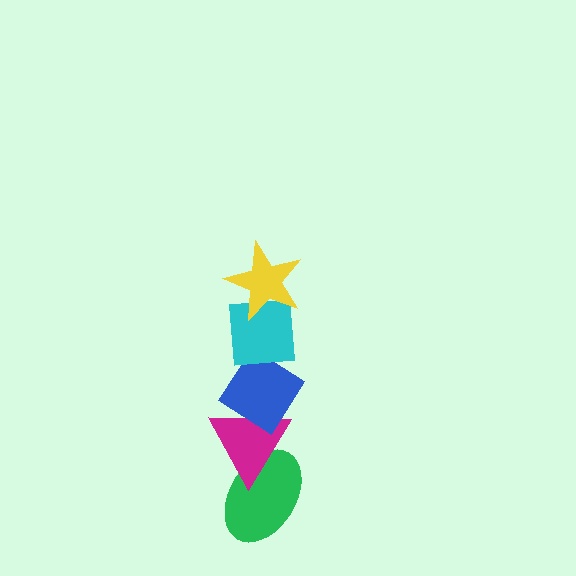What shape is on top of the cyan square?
The yellow star is on top of the cyan square.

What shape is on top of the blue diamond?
The cyan square is on top of the blue diamond.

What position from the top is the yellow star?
The yellow star is 1st from the top.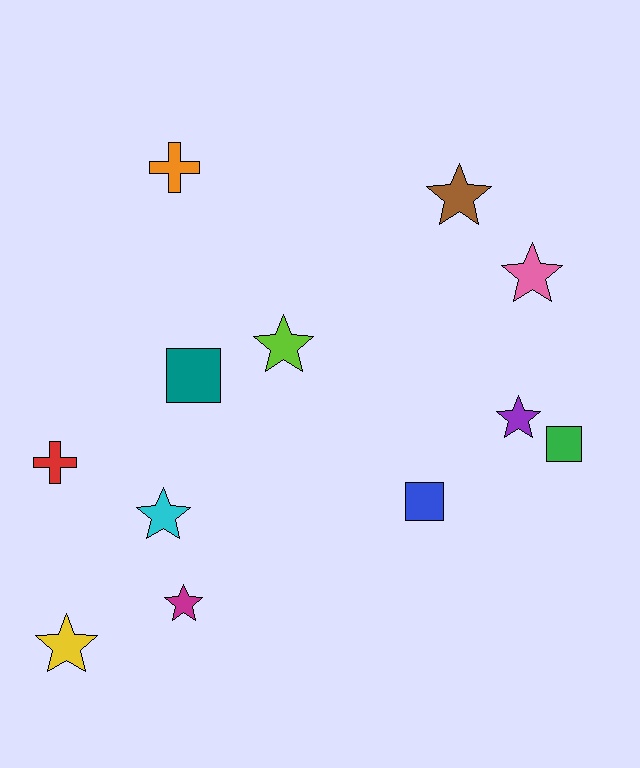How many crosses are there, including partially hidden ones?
There are 2 crosses.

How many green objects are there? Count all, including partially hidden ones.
There is 1 green object.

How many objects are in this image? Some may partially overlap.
There are 12 objects.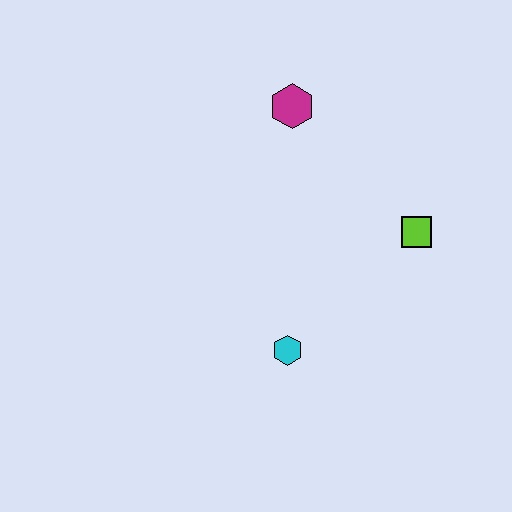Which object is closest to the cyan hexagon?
The lime square is closest to the cyan hexagon.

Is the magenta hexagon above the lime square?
Yes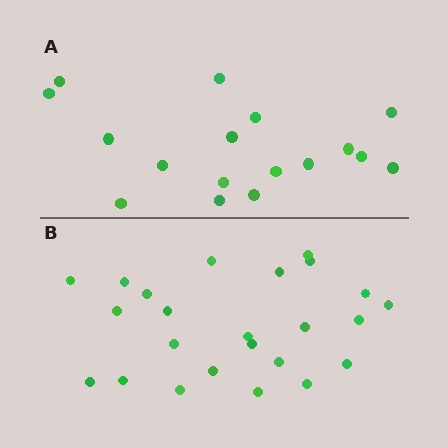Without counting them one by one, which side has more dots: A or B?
Region B (the bottom region) has more dots.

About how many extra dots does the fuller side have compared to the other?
Region B has roughly 8 or so more dots than region A.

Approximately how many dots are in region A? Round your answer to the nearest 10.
About 20 dots. (The exact count is 17, which rounds to 20.)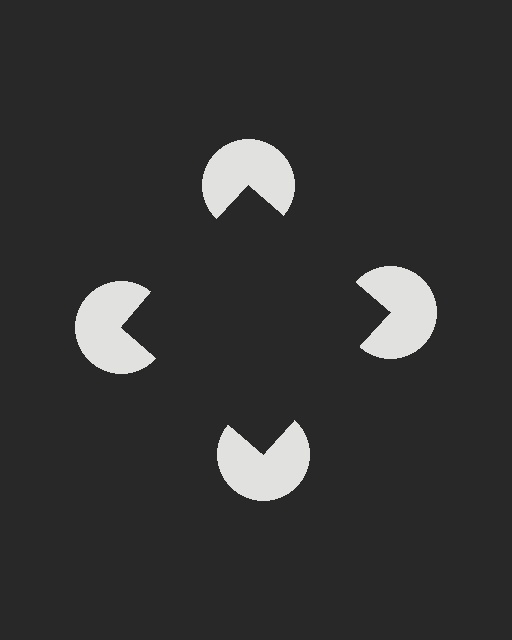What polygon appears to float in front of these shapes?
An illusory square — its edges are inferred from the aligned wedge cuts in the pac-man discs, not physically drawn.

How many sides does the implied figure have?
4 sides.